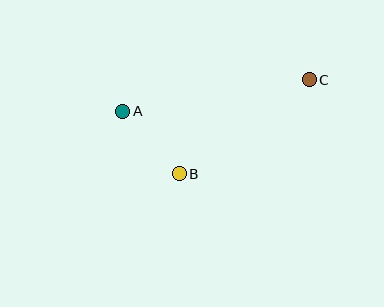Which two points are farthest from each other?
Points A and C are farthest from each other.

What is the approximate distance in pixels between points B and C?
The distance between B and C is approximately 160 pixels.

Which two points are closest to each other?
Points A and B are closest to each other.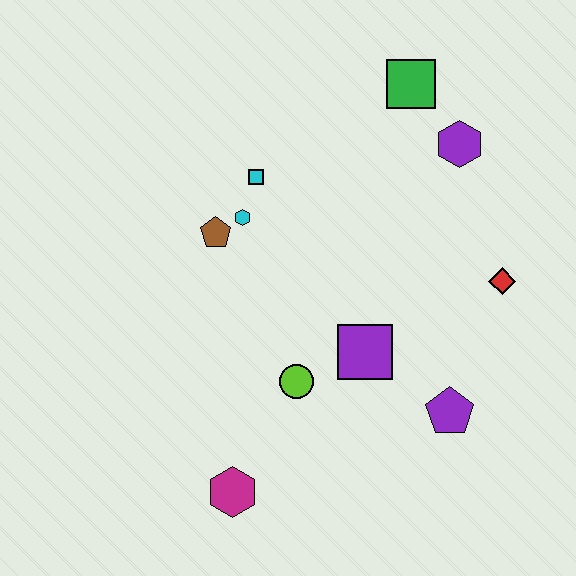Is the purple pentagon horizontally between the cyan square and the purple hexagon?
Yes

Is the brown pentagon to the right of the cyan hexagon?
No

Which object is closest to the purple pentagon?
The purple square is closest to the purple pentagon.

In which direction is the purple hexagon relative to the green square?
The purple hexagon is below the green square.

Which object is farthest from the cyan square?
The magenta hexagon is farthest from the cyan square.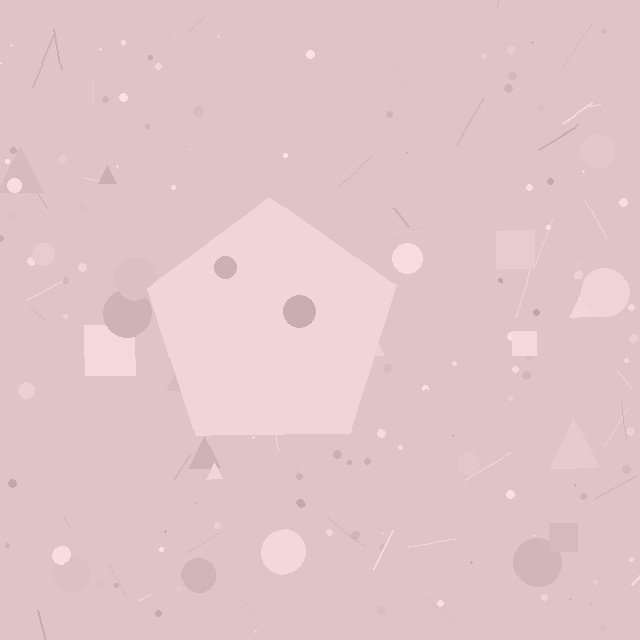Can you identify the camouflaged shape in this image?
The camouflaged shape is a pentagon.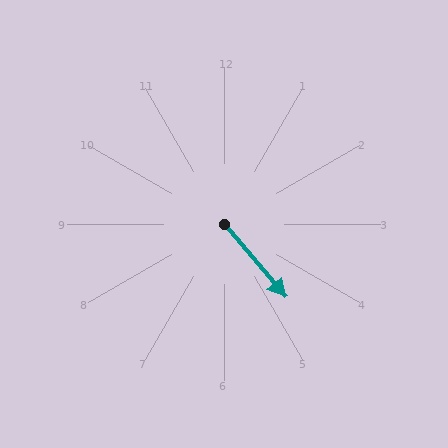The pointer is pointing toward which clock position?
Roughly 5 o'clock.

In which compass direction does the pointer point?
Southeast.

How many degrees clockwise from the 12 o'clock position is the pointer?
Approximately 140 degrees.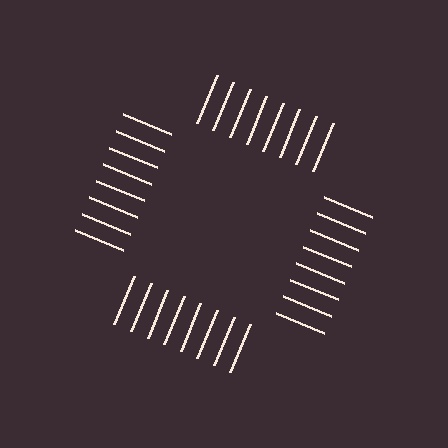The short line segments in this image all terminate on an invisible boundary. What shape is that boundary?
An illusory square — the line segments terminate on its edges but no continuous stroke is drawn.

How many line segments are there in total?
32 — 8 along each of the 4 edges.